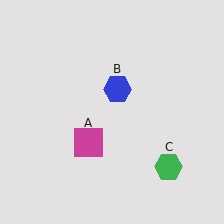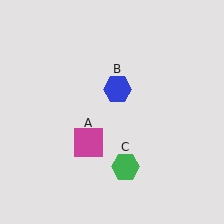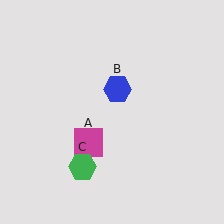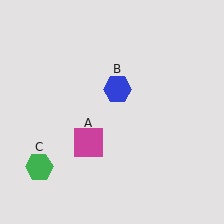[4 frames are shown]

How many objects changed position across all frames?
1 object changed position: green hexagon (object C).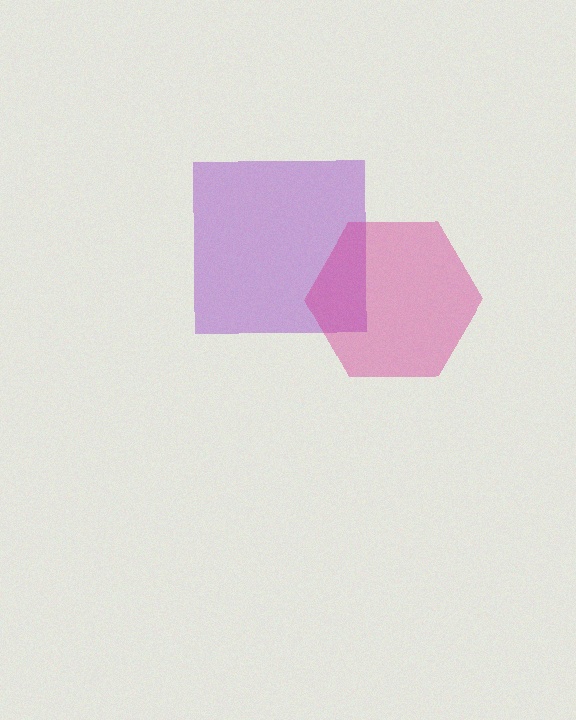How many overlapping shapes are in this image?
There are 2 overlapping shapes in the image.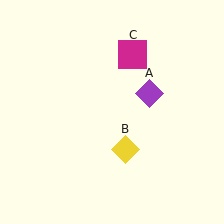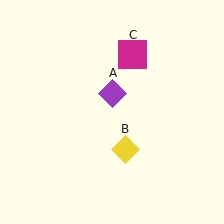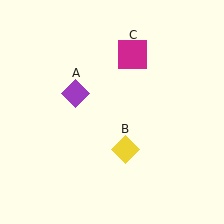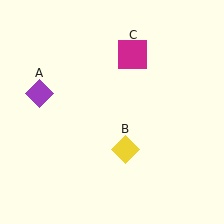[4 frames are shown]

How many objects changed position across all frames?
1 object changed position: purple diamond (object A).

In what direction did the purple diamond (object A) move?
The purple diamond (object A) moved left.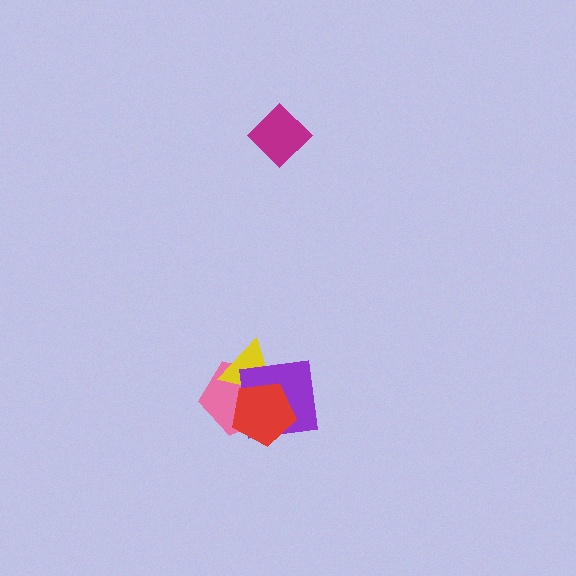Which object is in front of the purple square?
The red pentagon is in front of the purple square.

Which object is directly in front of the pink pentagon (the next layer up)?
The yellow triangle is directly in front of the pink pentagon.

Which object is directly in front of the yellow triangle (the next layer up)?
The purple square is directly in front of the yellow triangle.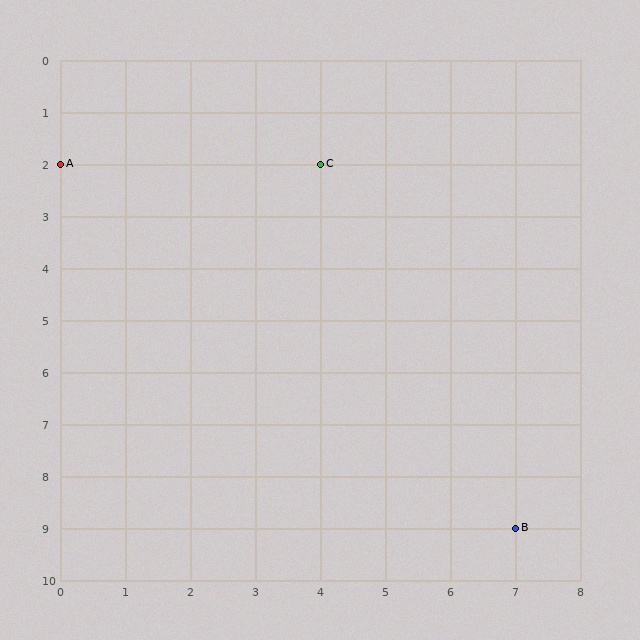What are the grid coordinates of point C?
Point C is at grid coordinates (4, 2).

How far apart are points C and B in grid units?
Points C and B are 3 columns and 7 rows apart (about 7.6 grid units diagonally).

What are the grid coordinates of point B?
Point B is at grid coordinates (7, 9).